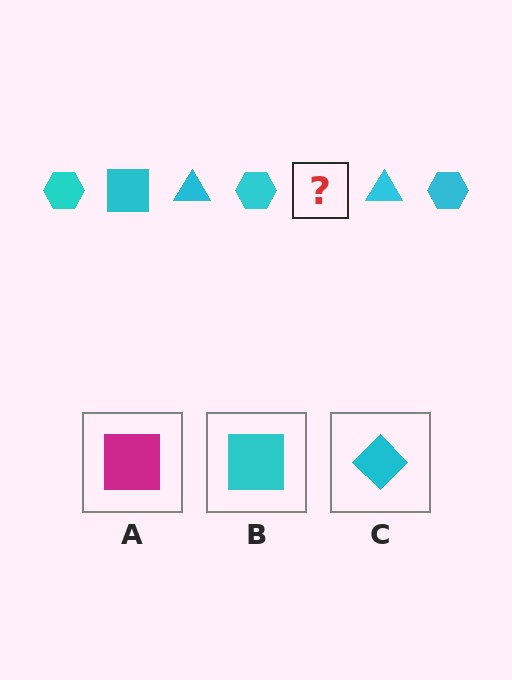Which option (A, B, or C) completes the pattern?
B.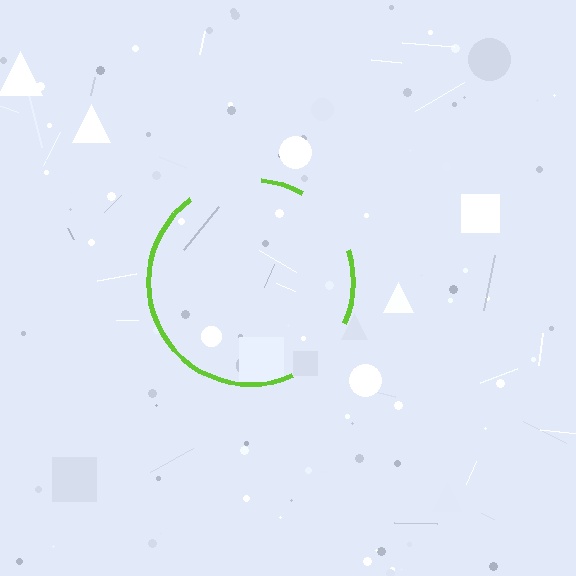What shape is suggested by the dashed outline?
The dashed outline suggests a circle.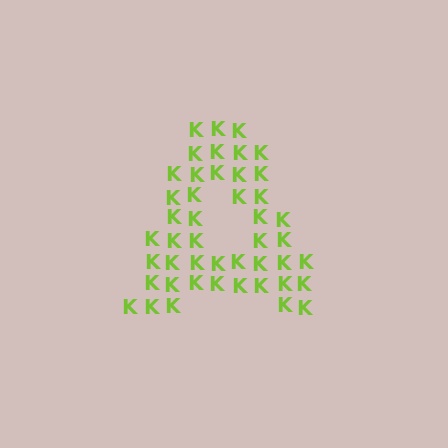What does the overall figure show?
The overall figure shows the letter A.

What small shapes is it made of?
It is made of small letter K's.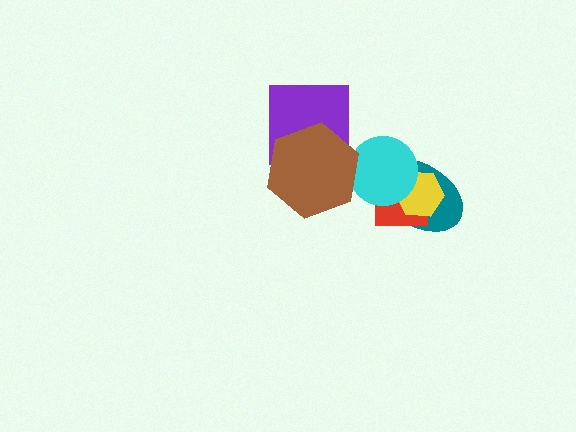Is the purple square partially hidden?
Yes, it is partially covered by another shape.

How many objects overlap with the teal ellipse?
3 objects overlap with the teal ellipse.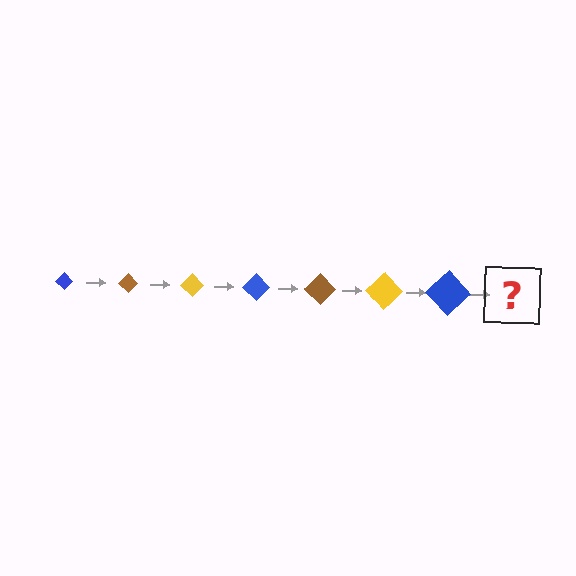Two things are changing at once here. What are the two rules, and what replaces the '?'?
The two rules are that the diamond grows larger each step and the color cycles through blue, brown, and yellow. The '?' should be a brown diamond, larger than the previous one.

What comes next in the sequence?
The next element should be a brown diamond, larger than the previous one.